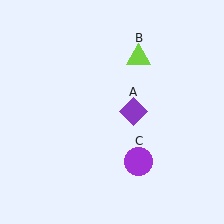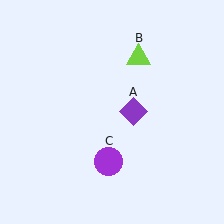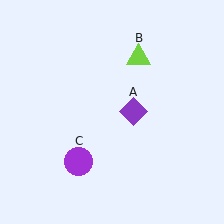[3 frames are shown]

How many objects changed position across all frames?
1 object changed position: purple circle (object C).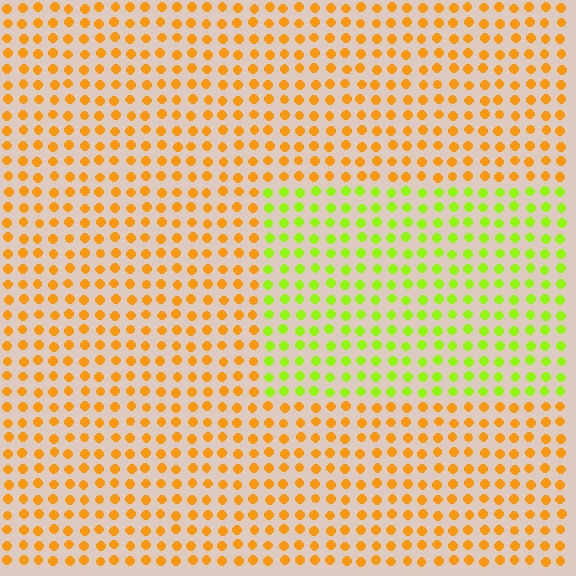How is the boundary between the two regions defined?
The boundary is defined purely by a slight shift in hue (about 51 degrees). Spacing, size, and orientation are identical on both sides.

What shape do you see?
I see a rectangle.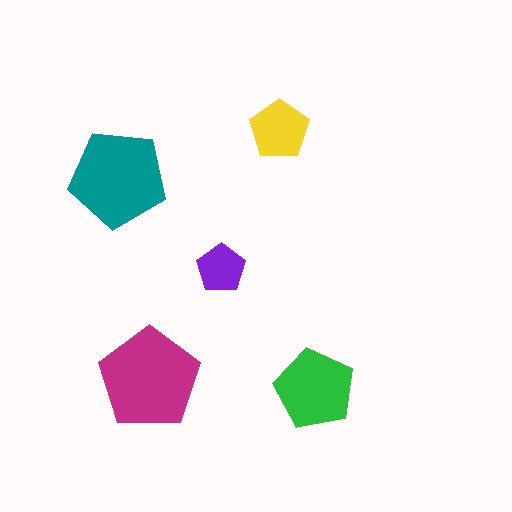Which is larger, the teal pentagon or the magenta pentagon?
The magenta one.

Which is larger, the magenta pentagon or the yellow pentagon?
The magenta one.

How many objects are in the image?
There are 5 objects in the image.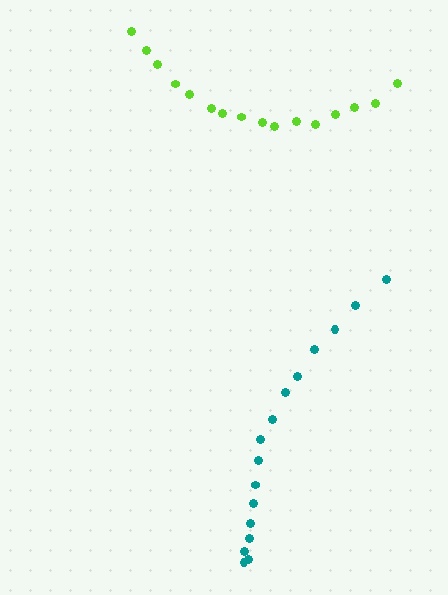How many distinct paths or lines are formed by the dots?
There are 2 distinct paths.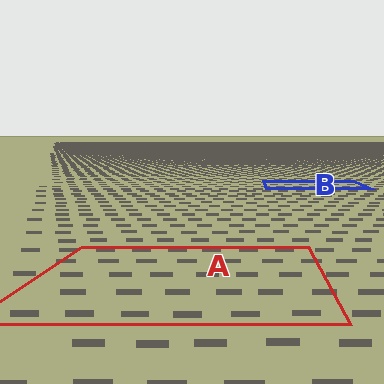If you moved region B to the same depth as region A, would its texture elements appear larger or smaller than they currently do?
They would appear larger. At a closer depth, the same texture elements are projected at a bigger on-screen size.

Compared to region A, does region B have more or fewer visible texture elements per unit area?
Region B has more texture elements per unit area — they are packed more densely because it is farther away.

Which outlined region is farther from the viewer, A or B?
Region B is farther from the viewer — the texture elements inside it appear smaller and more densely packed.